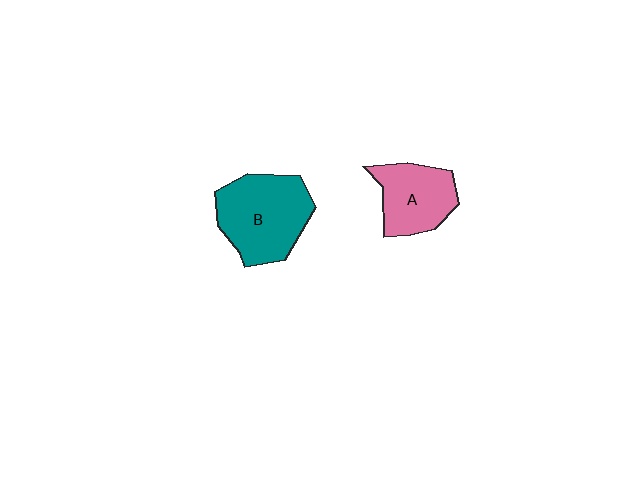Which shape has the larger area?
Shape B (teal).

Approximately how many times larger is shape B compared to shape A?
Approximately 1.4 times.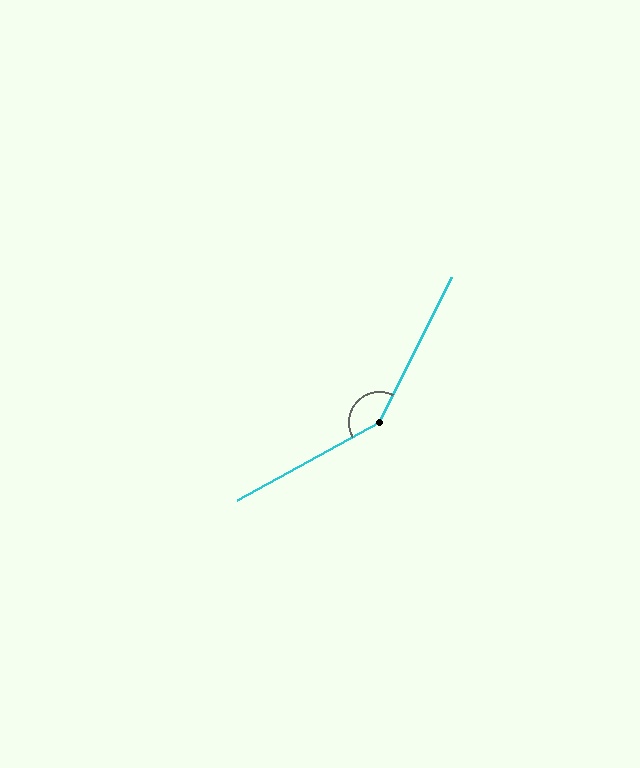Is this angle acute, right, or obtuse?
It is obtuse.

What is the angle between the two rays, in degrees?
Approximately 145 degrees.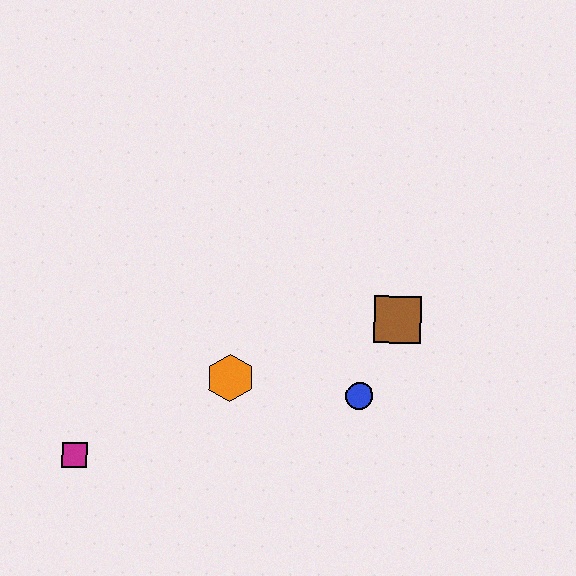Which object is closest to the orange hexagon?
The blue circle is closest to the orange hexagon.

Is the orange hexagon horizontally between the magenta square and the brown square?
Yes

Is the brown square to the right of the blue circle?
Yes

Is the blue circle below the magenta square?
No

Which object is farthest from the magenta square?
The brown square is farthest from the magenta square.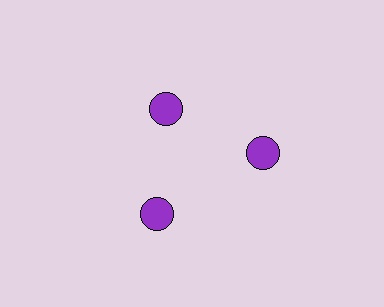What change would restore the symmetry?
The symmetry would be restored by moving it outward, back onto the ring so that all 3 circles sit at equal angles and equal distance from the center.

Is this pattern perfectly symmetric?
No. The 3 purple circles are arranged in a ring, but one element near the 11 o'clock position is pulled inward toward the center, breaking the 3-fold rotational symmetry.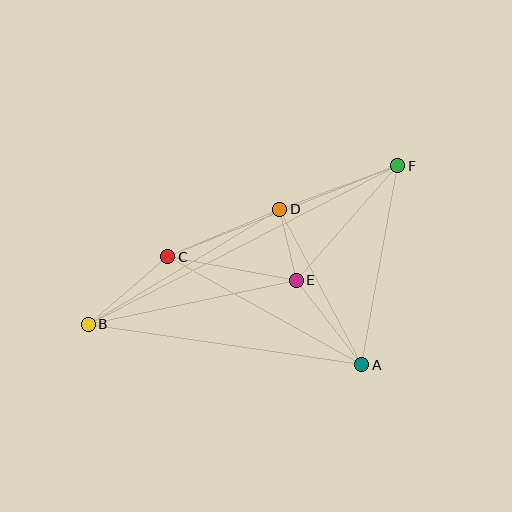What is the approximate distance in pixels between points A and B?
The distance between A and B is approximately 276 pixels.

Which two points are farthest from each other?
Points B and F are farthest from each other.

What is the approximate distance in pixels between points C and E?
The distance between C and E is approximately 131 pixels.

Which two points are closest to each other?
Points D and E are closest to each other.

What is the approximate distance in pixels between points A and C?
The distance between A and C is approximately 222 pixels.